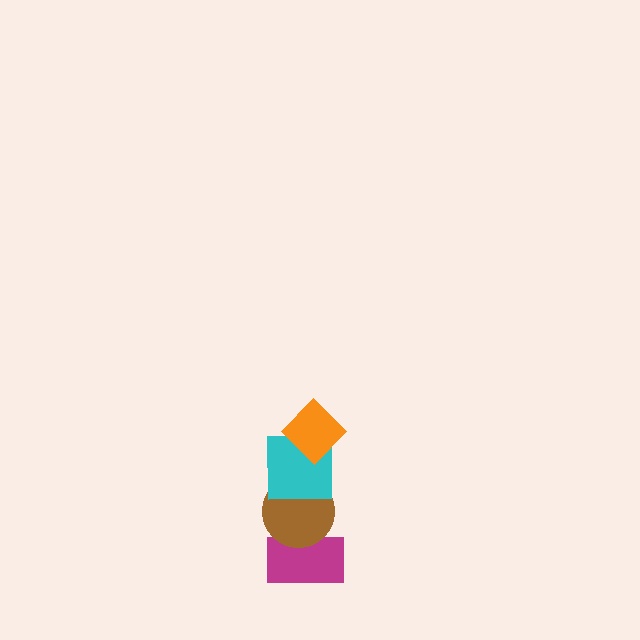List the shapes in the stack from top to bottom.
From top to bottom: the orange diamond, the cyan square, the brown circle, the magenta rectangle.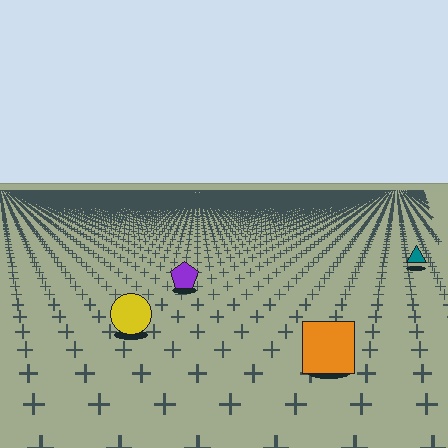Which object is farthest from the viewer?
The teal triangle is farthest from the viewer. It appears smaller and the ground texture around it is denser.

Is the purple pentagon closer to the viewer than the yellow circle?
No. The yellow circle is closer — you can tell from the texture gradient: the ground texture is coarser near it.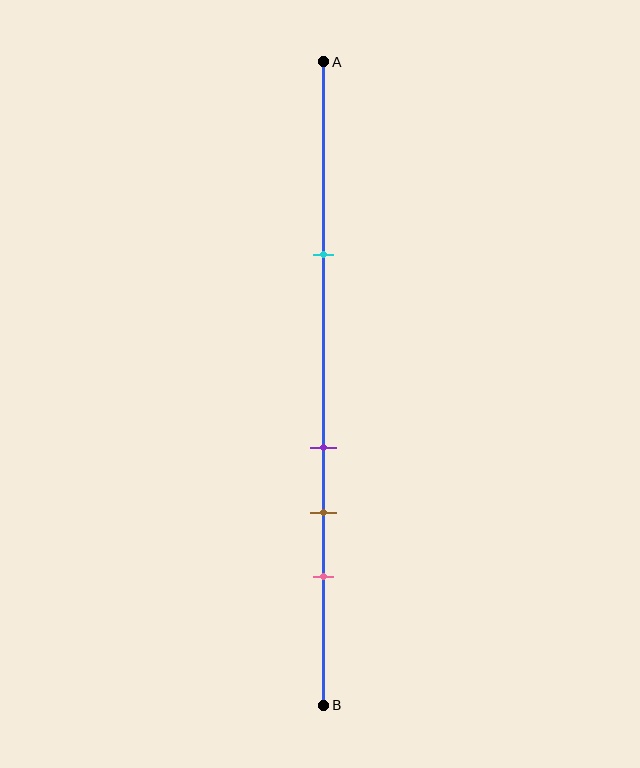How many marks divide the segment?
There are 4 marks dividing the segment.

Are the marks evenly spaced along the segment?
No, the marks are not evenly spaced.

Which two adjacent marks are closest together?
The purple and brown marks are the closest adjacent pair.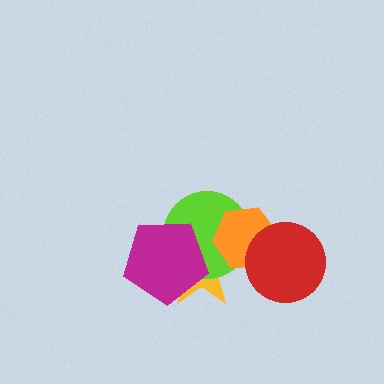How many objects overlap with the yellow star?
3 objects overlap with the yellow star.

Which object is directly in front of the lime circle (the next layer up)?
The orange hexagon is directly in front of the lime circle.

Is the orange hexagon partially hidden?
Yes, it is partially covered by another shape.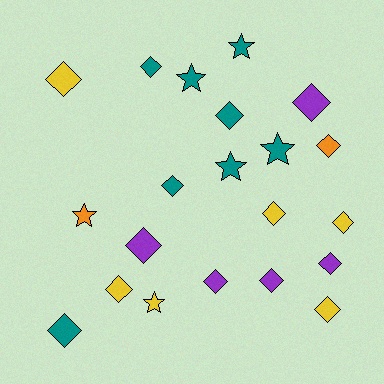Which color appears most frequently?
Teal, with 8 objects.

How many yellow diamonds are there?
There are 5 yellow diamonds.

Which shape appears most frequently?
Diamond, with 15 objects.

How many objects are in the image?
There are 21 objects.